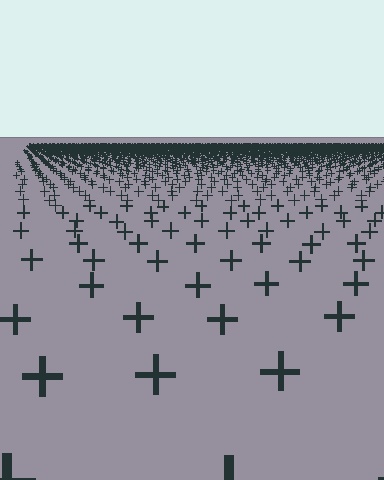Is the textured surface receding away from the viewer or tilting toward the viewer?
The surface is receding away from the viewer. Texture elements get smaller and denser toward the top.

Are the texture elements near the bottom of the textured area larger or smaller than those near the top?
Larger. Near the bottom, elements are closer to the viewer and appear at a bigger on-screen size.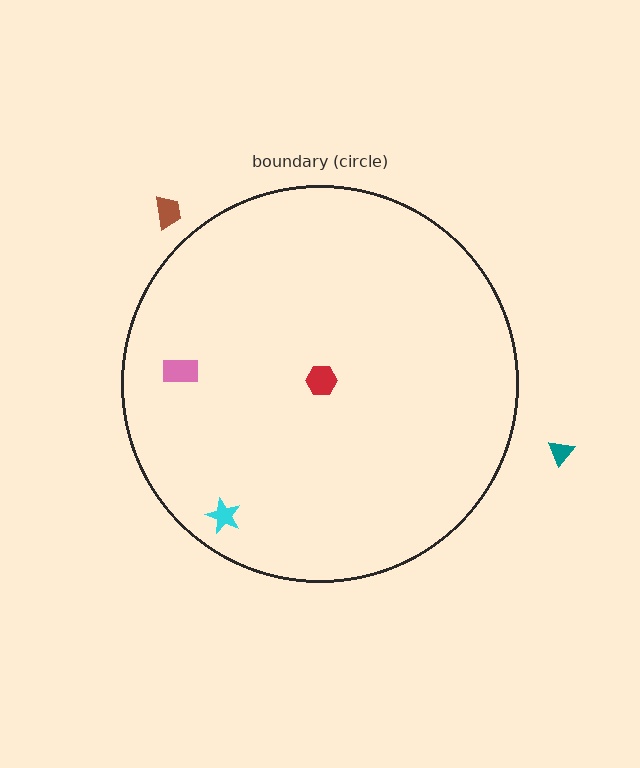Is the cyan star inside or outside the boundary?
Inside.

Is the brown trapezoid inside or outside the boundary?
Outside.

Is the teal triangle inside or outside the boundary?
Outside.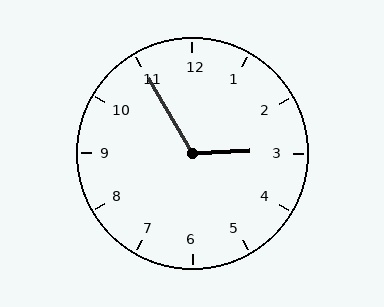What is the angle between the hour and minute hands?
Approximately 118 degrees.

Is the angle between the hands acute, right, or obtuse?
It is obtuse.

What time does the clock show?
2:55.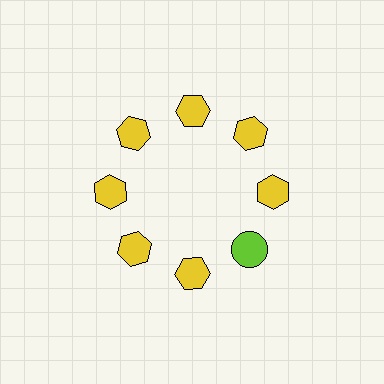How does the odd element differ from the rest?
It differs in both color (lime instead of yellow) and shape (circle instead of hexagon).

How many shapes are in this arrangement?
There are 8 shapes arranged in a ring pattern.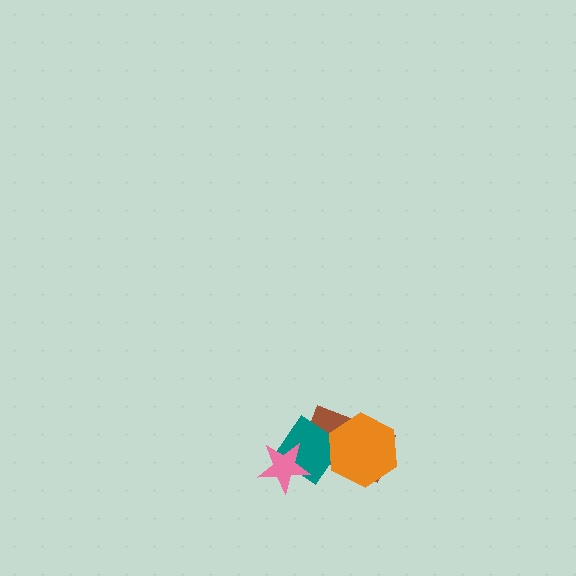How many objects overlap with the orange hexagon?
2 objects overlap with the orange hexagon.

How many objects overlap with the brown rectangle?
2 objects overlap with the brown rectangle.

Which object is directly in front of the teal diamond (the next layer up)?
The pink star is directly in front of the teal diamond.